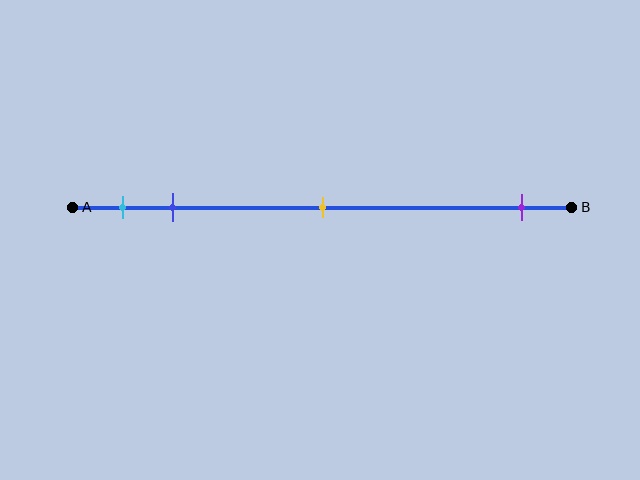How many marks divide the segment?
There are 4 marks dividing the segment.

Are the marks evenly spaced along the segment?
No, the marks are not evenly spaced.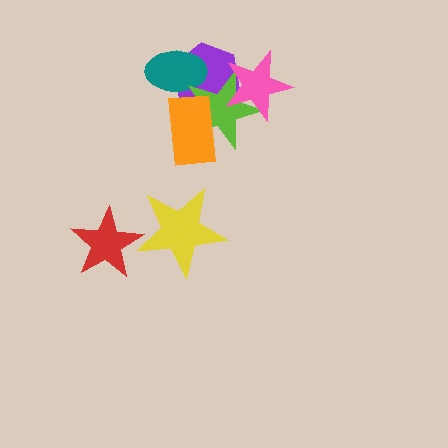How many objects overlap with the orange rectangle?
2 objects overlap with the orange rectangle.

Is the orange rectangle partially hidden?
No, no other shape covers it.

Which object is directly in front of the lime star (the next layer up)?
The orange rectangle is directly in front of the lime star.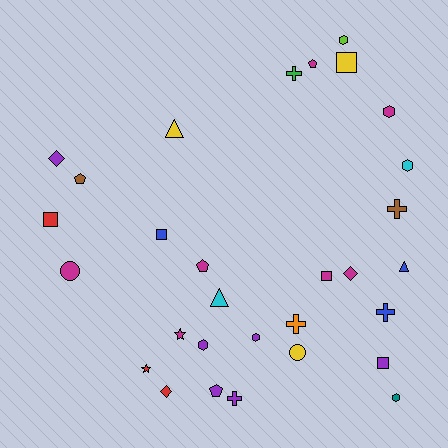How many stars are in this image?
There are 2 stars.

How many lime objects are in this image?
There is 1 lime object.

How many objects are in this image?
There are 30 objects.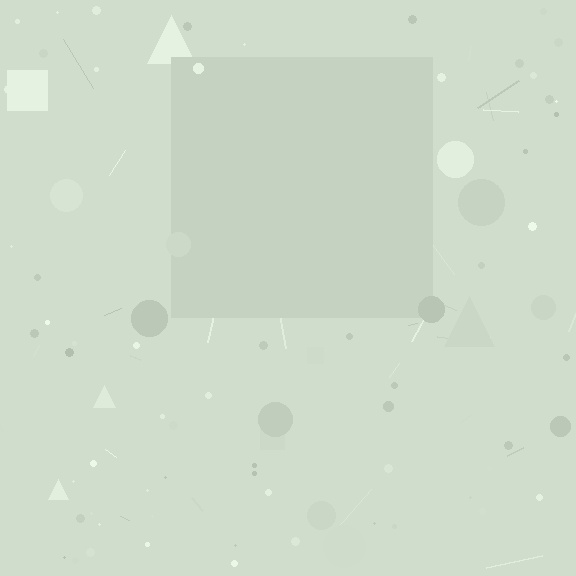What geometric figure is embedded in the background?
A square is embedded in the background.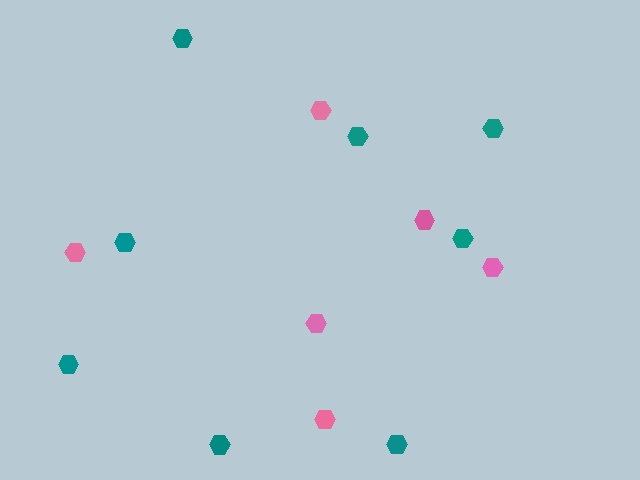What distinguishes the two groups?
There are 2 groups: one group of teal hexagons (8) and one group of pink hexagons (6).